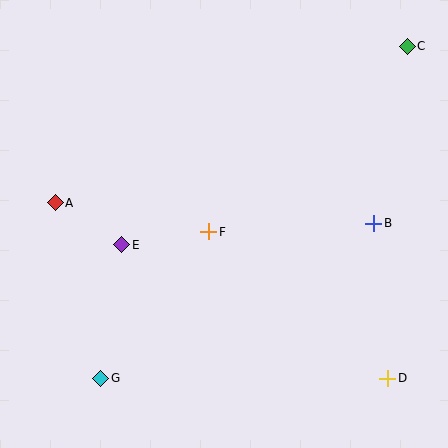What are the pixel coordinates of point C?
Point C is at (407, 46).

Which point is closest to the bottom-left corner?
Point G is closest to the bottom-left corner.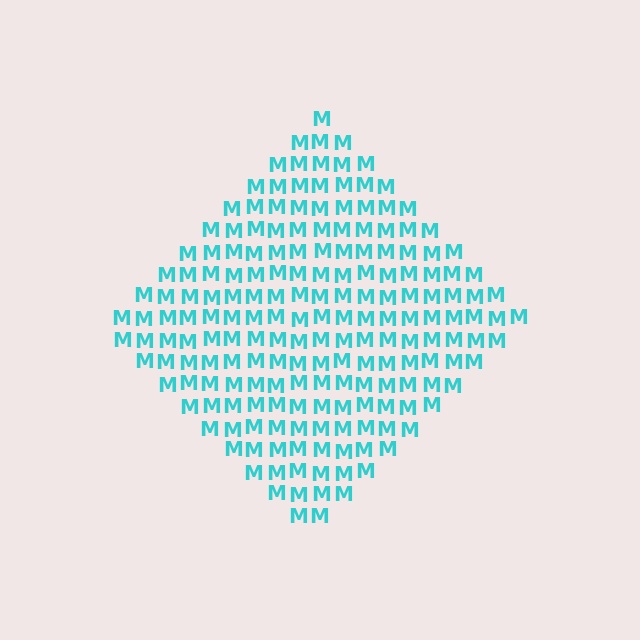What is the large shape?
The large shape is a diamond.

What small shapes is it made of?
It is made of small letter M's.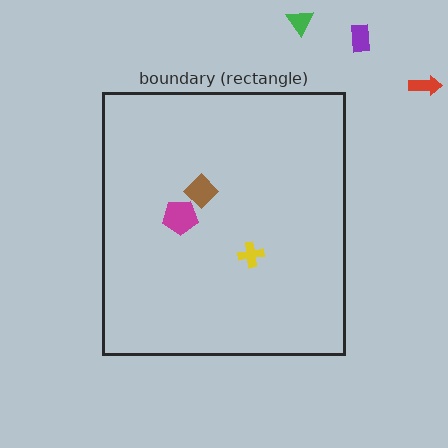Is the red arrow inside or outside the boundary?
Outside.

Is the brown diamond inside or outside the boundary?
Inside.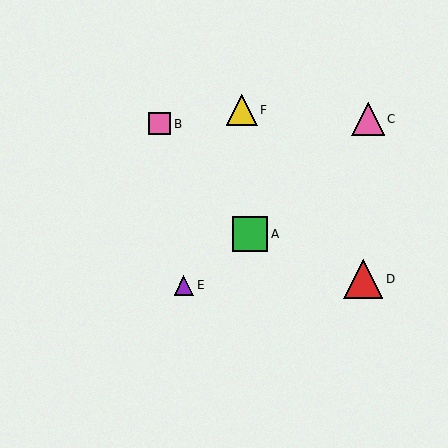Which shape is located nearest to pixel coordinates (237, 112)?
The yellow triangle (labeled F) at (242, 110) is nearest to that location.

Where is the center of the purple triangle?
The center of the purple triangle is at (184, 285).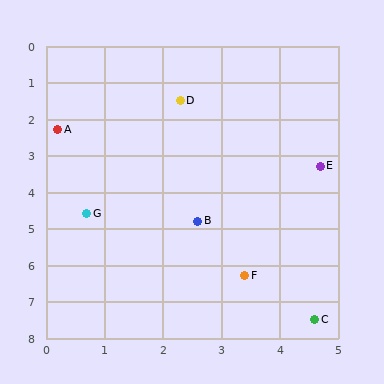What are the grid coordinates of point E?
Point E is at approximately (4.7, 3.3).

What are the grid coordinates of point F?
Point F is at approximately (3.4, 6.3).